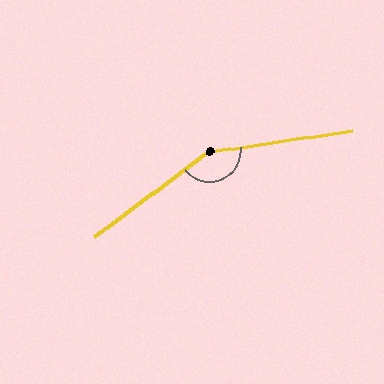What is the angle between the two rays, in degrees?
Approximately 152 degrees.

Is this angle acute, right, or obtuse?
It is obtuse.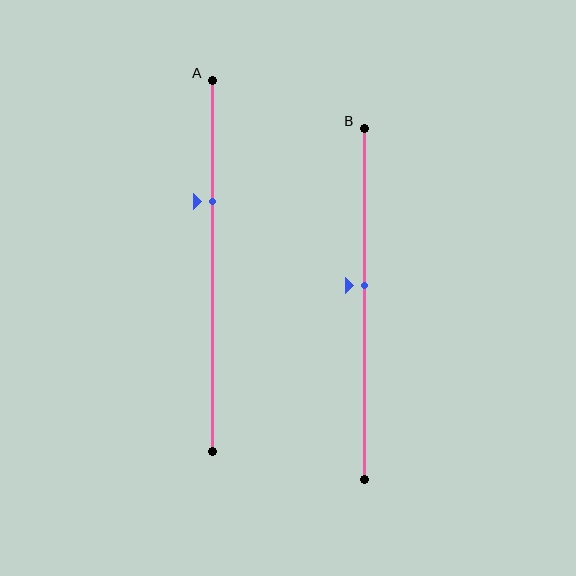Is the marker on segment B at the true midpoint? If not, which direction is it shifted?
No, the marker on segment B is shifted upward by about 5% of the segment length.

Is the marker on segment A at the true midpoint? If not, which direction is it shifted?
No, the marker on segment A is shifted upward by about 18% of the segment length.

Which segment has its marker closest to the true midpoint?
Segment B has its marker closest to the true midpoint.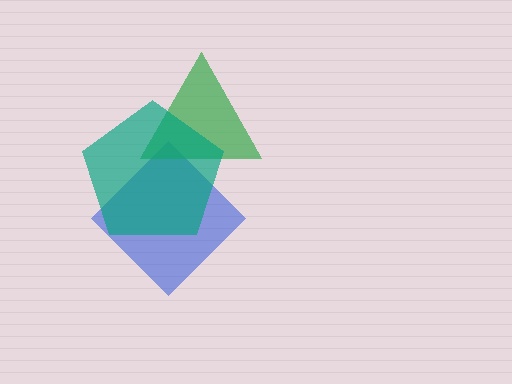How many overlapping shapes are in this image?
There are 3 overlapping shapes in the image.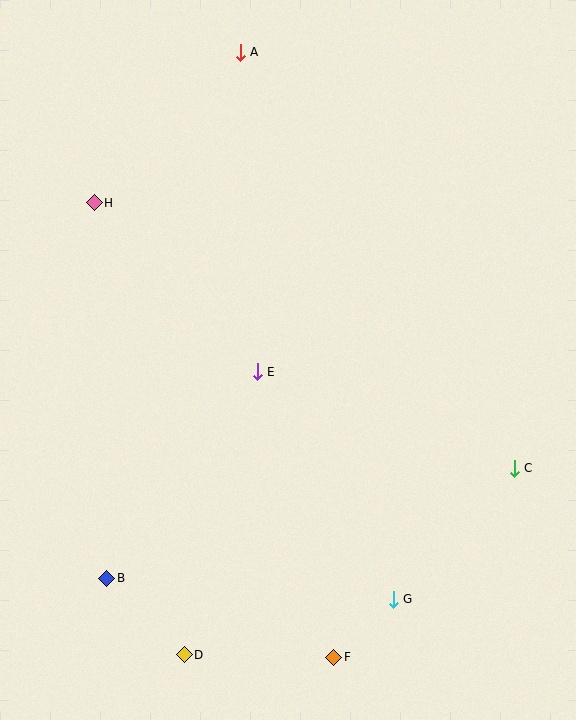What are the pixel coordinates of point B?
Point B is at (107, 578).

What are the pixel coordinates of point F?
Point F is at (334, 657).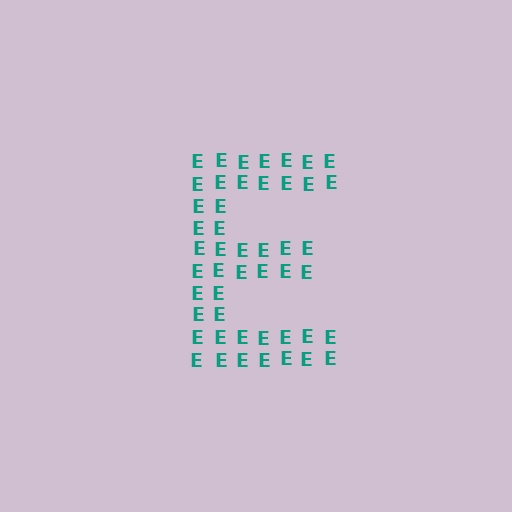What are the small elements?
The small elements are letter E's.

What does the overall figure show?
The overall figure shows the letter E.